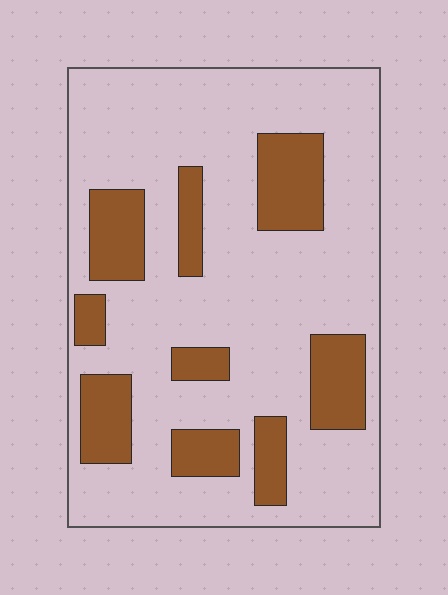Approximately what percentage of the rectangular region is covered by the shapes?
Approximately 25%.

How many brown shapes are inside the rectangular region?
9.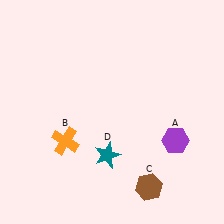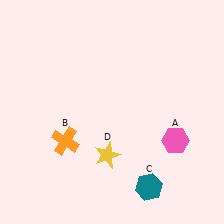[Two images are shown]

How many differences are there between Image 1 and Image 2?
There are 3 differences between the two images.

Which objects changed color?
A changed from purple to pink. C changed from brown to teal. D changed from teal to yellow.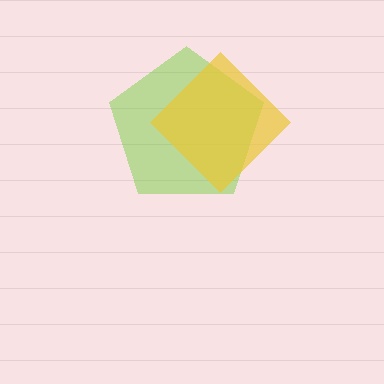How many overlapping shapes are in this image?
There are 2 overlapping shapes in the image.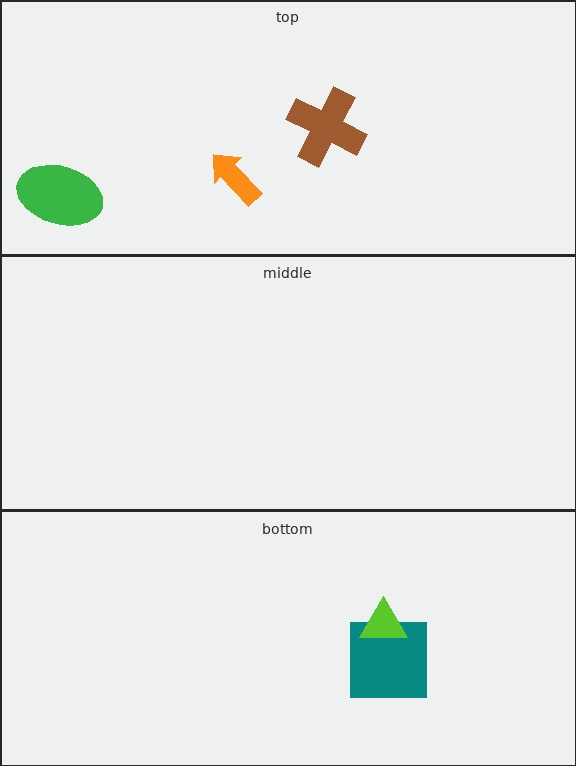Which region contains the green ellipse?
The top region.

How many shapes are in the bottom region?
2.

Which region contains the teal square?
The bottom region.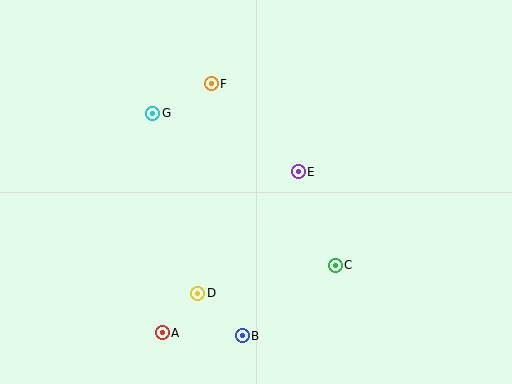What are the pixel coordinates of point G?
Point G is at (153, 113).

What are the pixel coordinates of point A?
Point A is at (162, 333).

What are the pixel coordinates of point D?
Point D is at (198, 293).